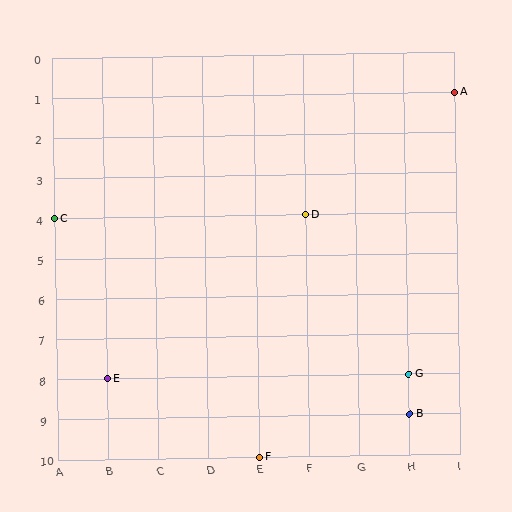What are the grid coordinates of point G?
Point G is at grid coordinates (H, 8).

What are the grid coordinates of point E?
Point E is at grid coordinates (B, 8).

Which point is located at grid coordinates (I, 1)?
Point A is at (I, 1).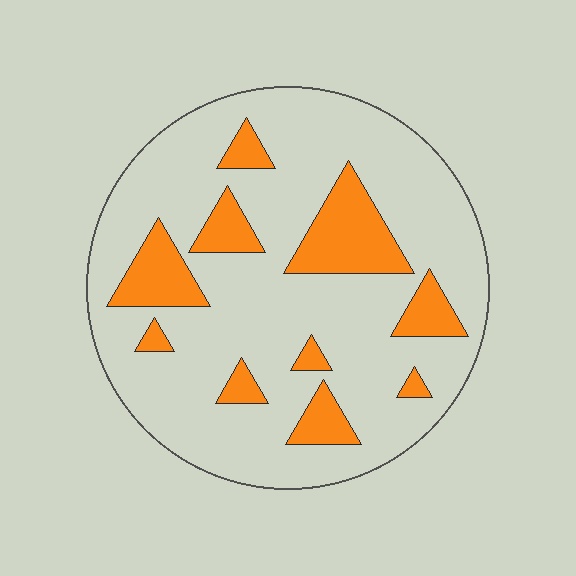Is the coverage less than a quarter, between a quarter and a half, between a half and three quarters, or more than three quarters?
Less than a quarter.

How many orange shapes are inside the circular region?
10.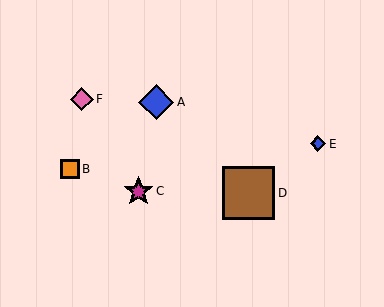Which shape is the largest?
The brown square (labeled D) is the largest.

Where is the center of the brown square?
The center of the brown square is at (249, 193).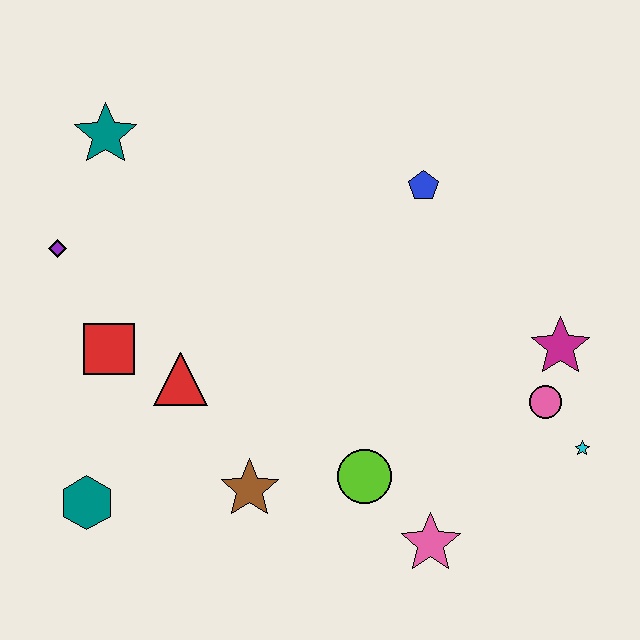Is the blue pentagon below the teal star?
Yes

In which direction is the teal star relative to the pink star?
The teal star is above the pink star.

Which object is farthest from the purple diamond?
The cyan star is farthest from the purple diamond.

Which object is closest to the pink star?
The lime circle is closest to the pink star.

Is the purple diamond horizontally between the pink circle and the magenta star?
No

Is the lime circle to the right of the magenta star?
No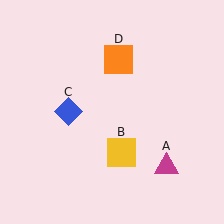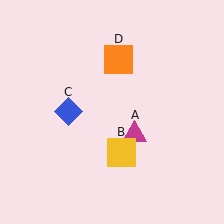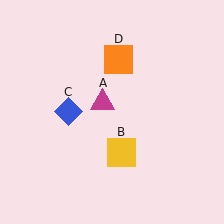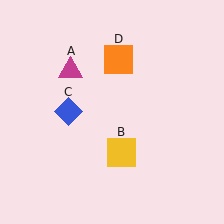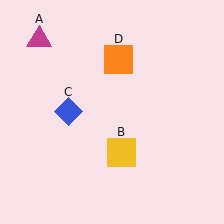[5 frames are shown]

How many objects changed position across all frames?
1 object changed position: magenta triangle (object A).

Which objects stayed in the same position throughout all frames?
Yellow square (object B) and blue diamond (object C) and orange square (object D) remained stationary.